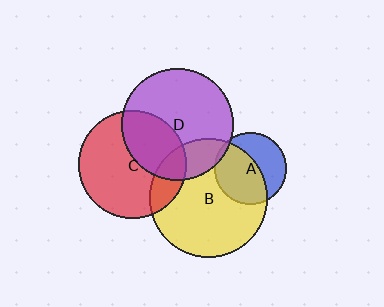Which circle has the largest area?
Circle B (yellow).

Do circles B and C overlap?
Yes.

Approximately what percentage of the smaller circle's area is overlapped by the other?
Approximately 15%.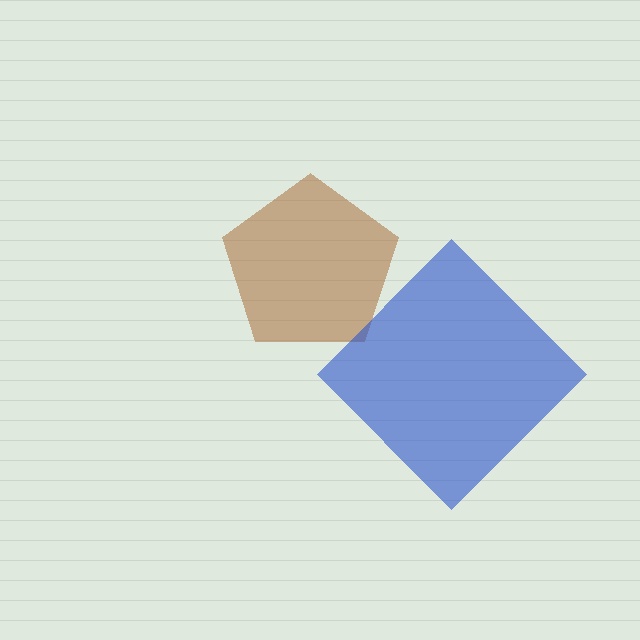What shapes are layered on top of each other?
The layered shapes are: a brown pentagon, a blue diamond.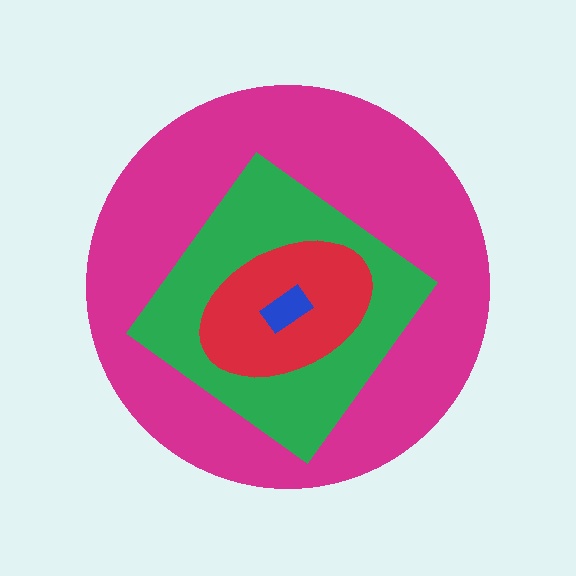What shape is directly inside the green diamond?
The red ellipse.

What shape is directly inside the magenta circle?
The green diamond.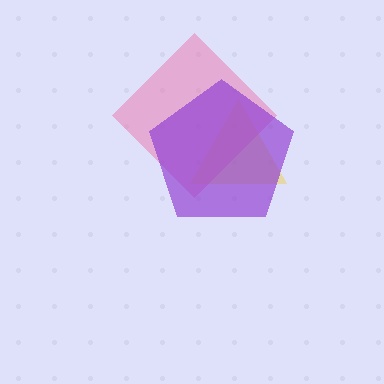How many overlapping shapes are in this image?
There are 3 overlapping shapes in the image.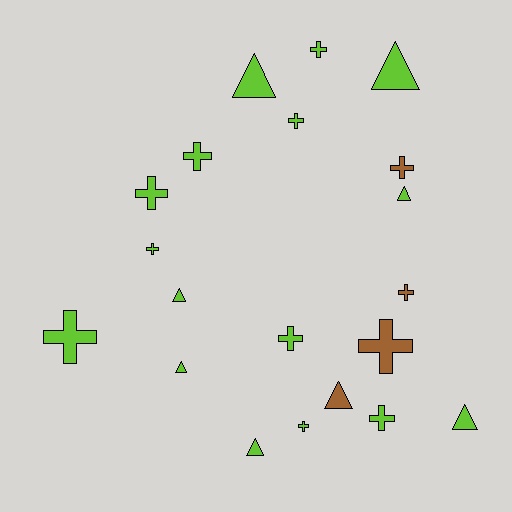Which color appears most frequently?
Lime, with 16 objects.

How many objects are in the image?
There are 20 objects.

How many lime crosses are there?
There are 9 lime crosses.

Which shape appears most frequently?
Cross, with 12 objects.